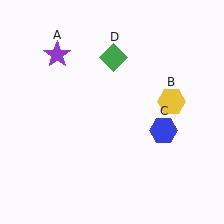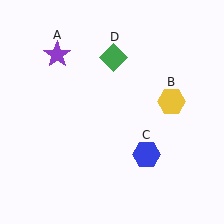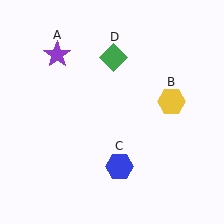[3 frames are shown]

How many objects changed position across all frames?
1 object changed position: blue hexagon (object C).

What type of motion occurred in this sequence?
The blue hexagon (object C) rotated clockwise around the center of the scene.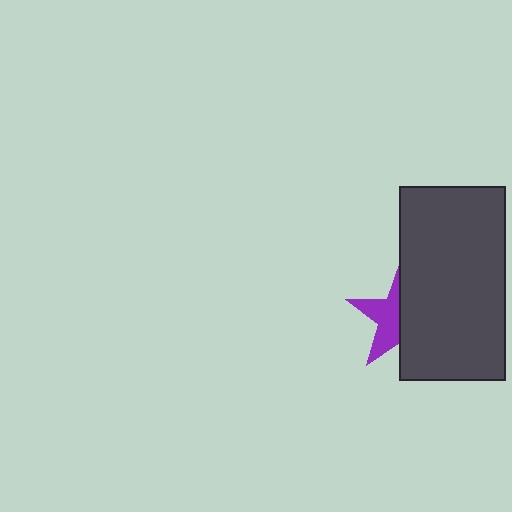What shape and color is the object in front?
The object in front is a dark gray rectangle.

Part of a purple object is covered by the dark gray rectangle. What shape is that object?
It is a star.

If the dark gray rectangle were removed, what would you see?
You would see the complete purple star.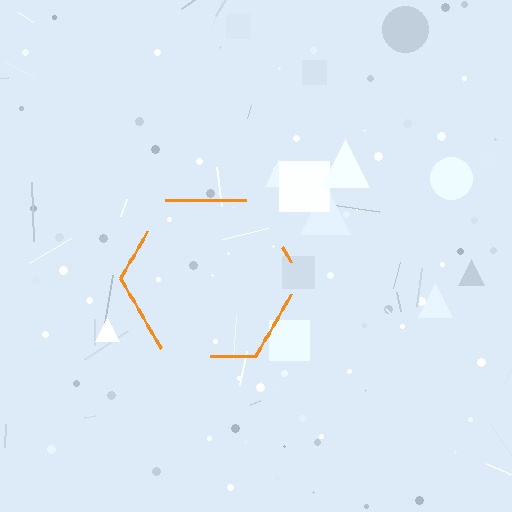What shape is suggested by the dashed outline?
The dashed outline suggests a hexagon.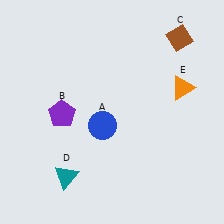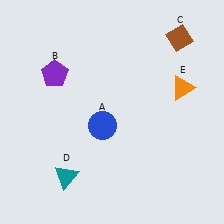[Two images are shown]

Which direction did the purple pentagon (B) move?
The purple pentagon (B) moved up.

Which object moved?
The purple pentagon (B) moved up.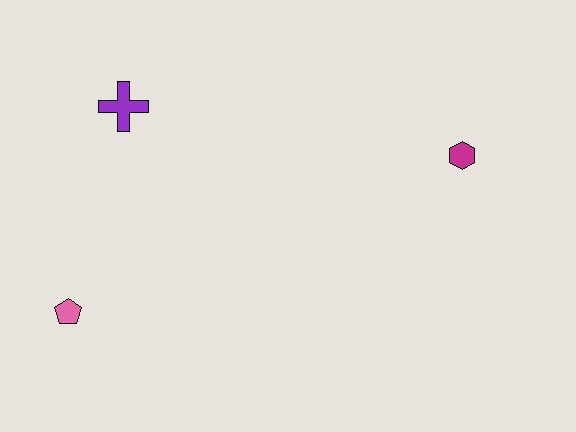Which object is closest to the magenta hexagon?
The purple cross is closest to the magenta hexagon.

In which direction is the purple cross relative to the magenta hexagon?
The purple cross is to the left of the magenta hexagon.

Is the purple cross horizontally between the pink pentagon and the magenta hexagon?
Yes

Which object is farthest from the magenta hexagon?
The pink pentagon is farthest from the magenta hexagon.